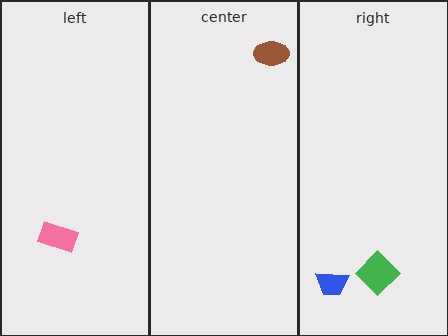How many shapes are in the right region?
2.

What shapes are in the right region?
The blue trapezoid, the green diamond.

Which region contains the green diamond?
The right region.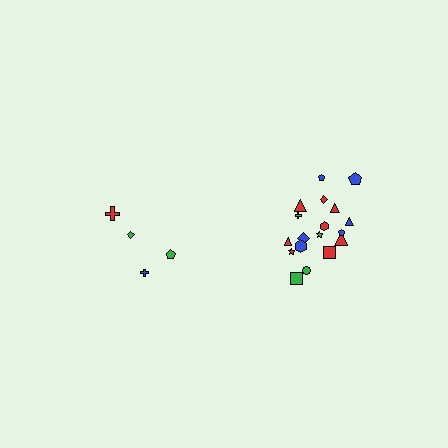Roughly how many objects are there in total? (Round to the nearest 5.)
Roughly 20 objects in total.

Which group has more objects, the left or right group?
The right group.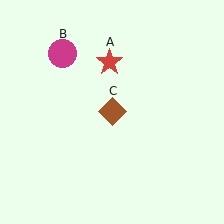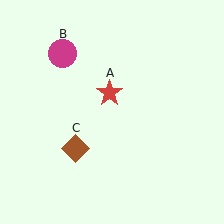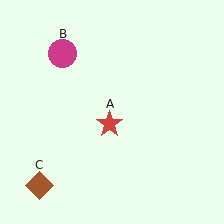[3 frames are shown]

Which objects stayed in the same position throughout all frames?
Magenta circle (object B) remained stationary.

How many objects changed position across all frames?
2 objects changed position: red star (object A), brown diamond (object C).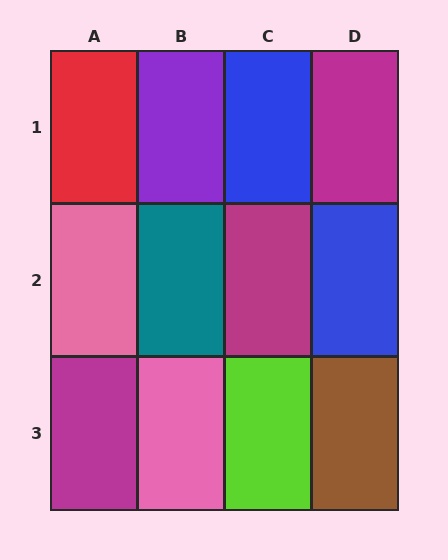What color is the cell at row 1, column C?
Blue.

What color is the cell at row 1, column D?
Magenta.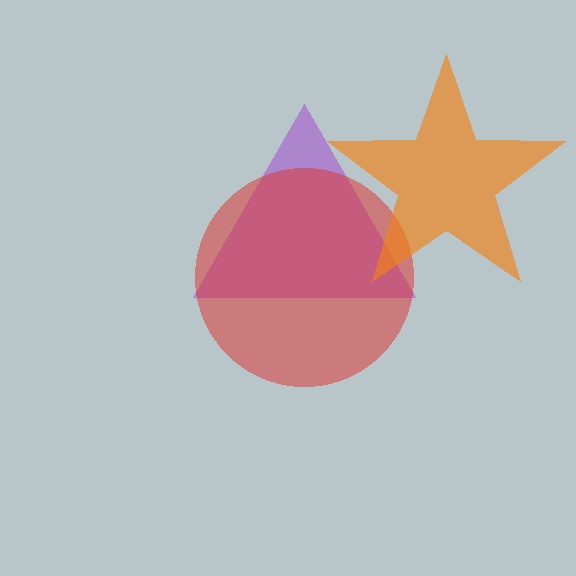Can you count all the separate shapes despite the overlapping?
Yes, there are 3 separate shapes.